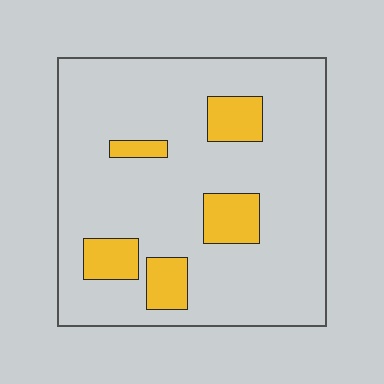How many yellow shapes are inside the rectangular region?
5.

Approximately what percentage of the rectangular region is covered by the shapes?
Approximately 15%.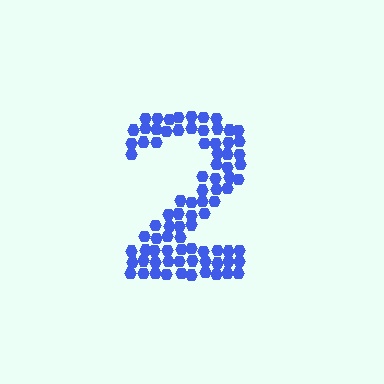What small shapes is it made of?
It is made of small hexagons.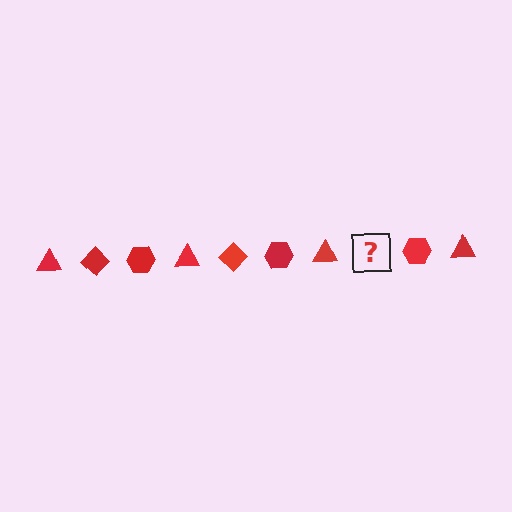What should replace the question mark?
The question mark should be replaced with a red diamond.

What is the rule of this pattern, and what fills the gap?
The rule is that the pattern cycles through triangle, diamond, hexagon shapes in red. The gap should be filled with a red diamond.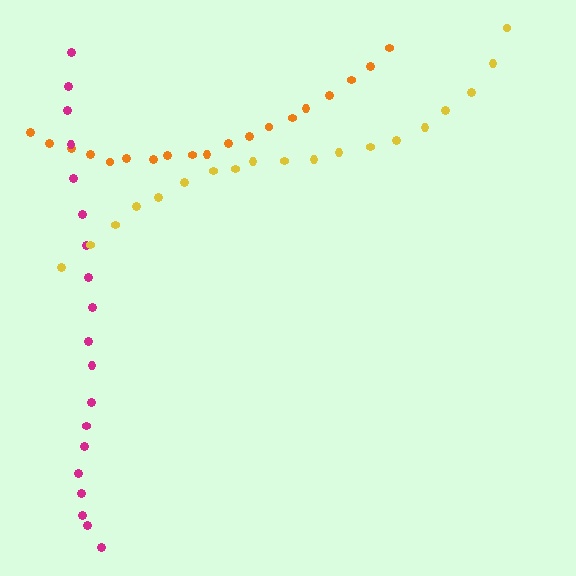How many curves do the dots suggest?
There are 3 distinct paths.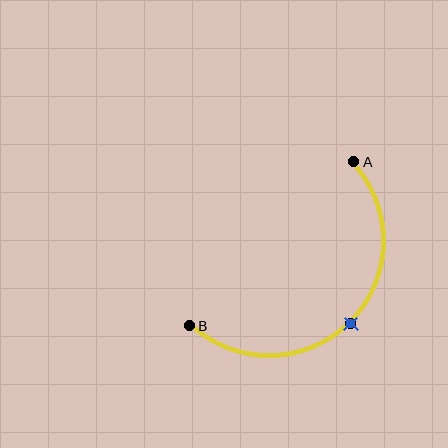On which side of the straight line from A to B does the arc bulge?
The arc bulges below and to the right of the straight line connecting A and B.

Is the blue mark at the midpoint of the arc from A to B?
Yes. The blue mark lies on the arc at equal arc-length from both A and B — it is the arc midpoint.